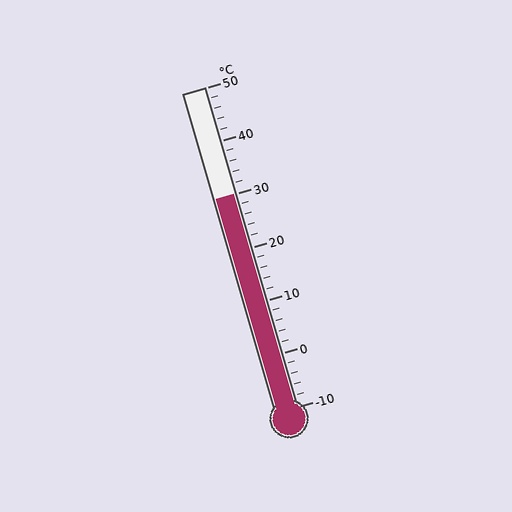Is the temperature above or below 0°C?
The temperature is above 0°C.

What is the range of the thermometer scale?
The thermometer scale ranges from -10°C to 50°C.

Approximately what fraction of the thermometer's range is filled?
The thermometer is filled to approximately 65% of its range.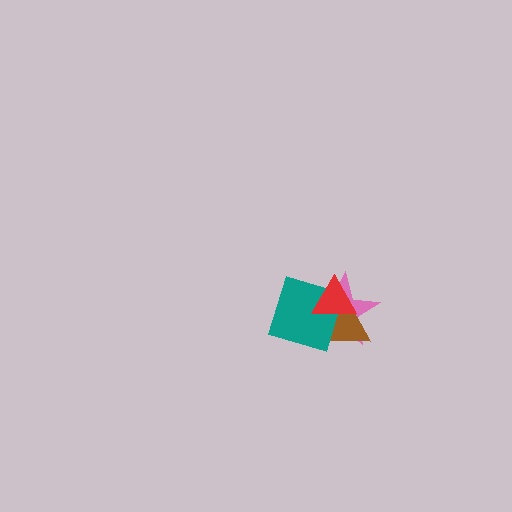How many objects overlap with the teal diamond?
3 objects overlap with the teal diamond.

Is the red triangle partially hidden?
No, no other shape covers it.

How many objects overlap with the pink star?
3 objects overlap with the pink star.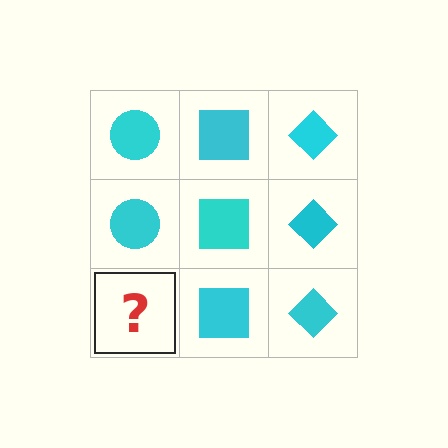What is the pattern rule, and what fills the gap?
The rule is that each column has a consistent shape. The gap should be filled with a cyan circle.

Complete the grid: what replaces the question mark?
The question mark should be replaced with a cyan circle.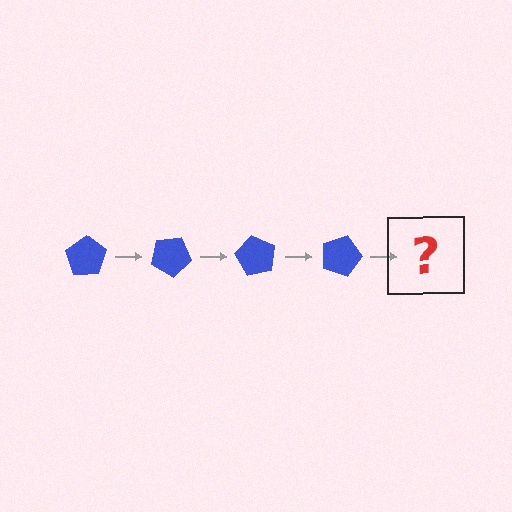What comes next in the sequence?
The next element should be a blue pentagon rotated 120 degrees.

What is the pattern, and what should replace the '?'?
The pattern is that the pentagon rotates 30 degrees each step. The '?' should be a blue pentagon rotated 120 degrees.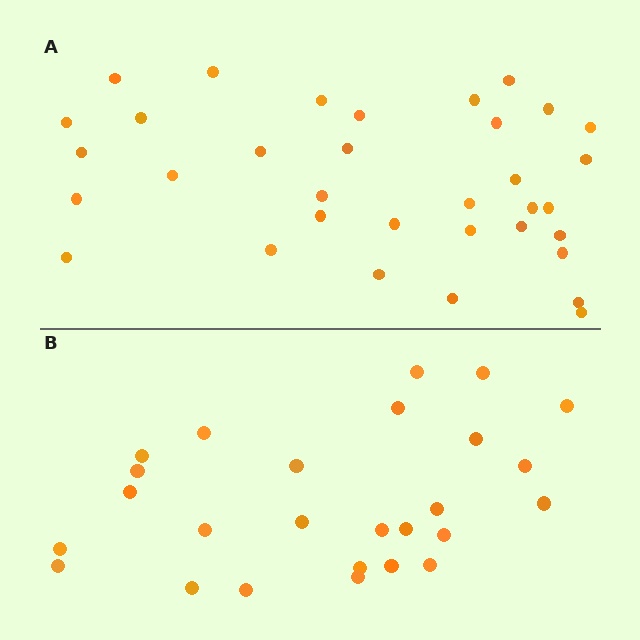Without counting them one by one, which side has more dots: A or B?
Region A (the top region) has more dots.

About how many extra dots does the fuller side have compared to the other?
Region A has roughly 8 or so more dots than region B.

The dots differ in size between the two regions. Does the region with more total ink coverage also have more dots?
No. Region B has more total ink coverage because its dots are larger, but region A actually contains more individual dots. Total area can be misleading — the number of items is what matters here.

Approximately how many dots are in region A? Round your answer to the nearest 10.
About 30 dots. (The exact count is 34, which rounds to 30.)